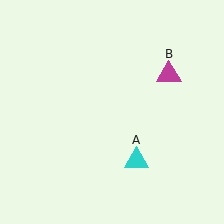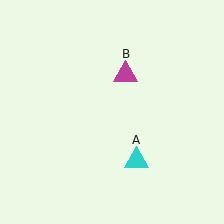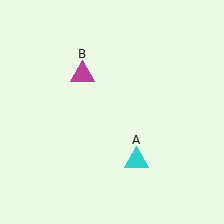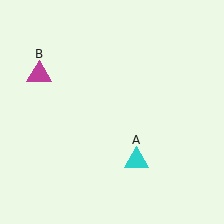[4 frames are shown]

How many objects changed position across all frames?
1 object changed position: magenta triangle (object B).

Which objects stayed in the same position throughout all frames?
Cyan triangle (object A) remained stationary.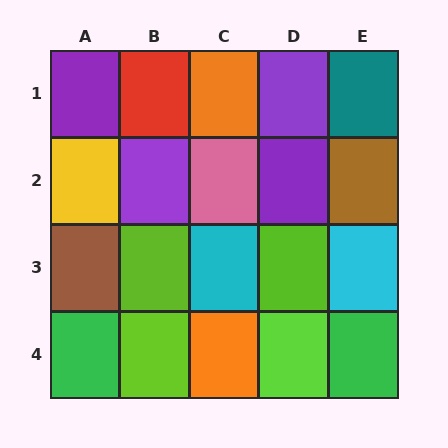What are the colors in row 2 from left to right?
Yellow, purple, pink, purple, brown.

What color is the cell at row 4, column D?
Lime.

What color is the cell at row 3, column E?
Cyan.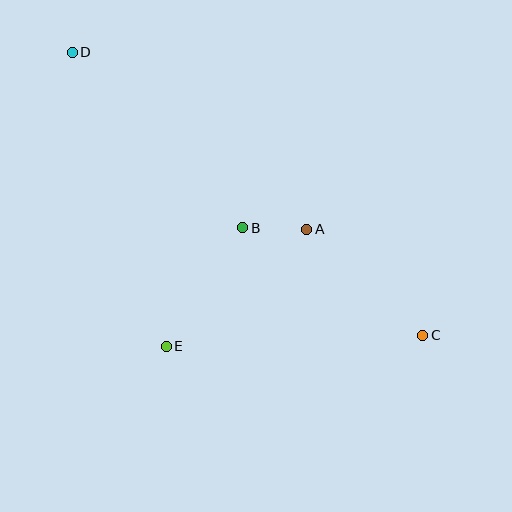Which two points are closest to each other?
Points A and B are closest to each other.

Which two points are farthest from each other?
Points C and D are farthest from each other.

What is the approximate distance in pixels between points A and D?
The distance between A and D is approximately 294 pixels.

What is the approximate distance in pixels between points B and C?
The distance between B and C is approximately 210 pixels.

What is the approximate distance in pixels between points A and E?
The distance between A and E is approximately 183 pixels.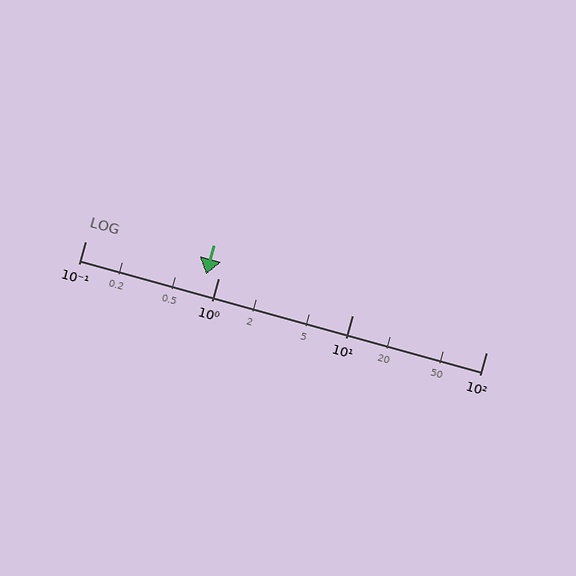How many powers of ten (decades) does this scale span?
The scale spans 3 decades, from 0.1 to 100.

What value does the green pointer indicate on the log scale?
The pointer indicates approximately 0.81.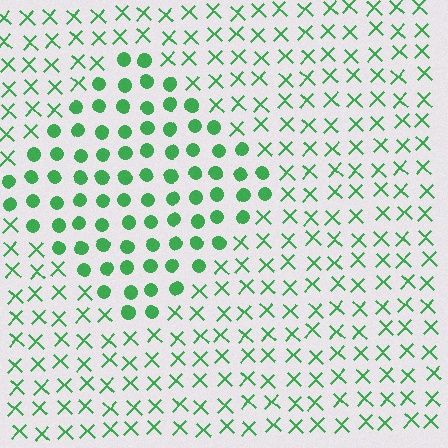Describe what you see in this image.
The image is filled with small green elements arranged in a uniform grid. A diamond-shaped region contains circles, while the surrounding area contains X marks. The boundary is defined purely by the change in element shape.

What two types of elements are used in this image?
The image uses circles inside the diamond region and X marks outside it.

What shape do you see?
I see a diamond.